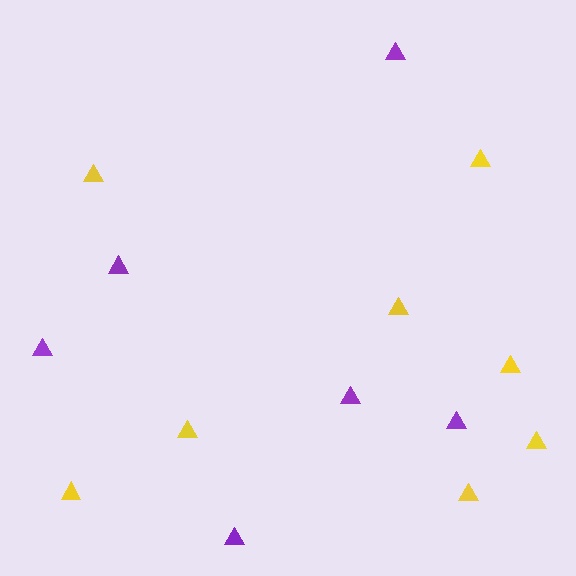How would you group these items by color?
There are 2 groups: one group of purple triangles (6) and one group of yellow triangles (8).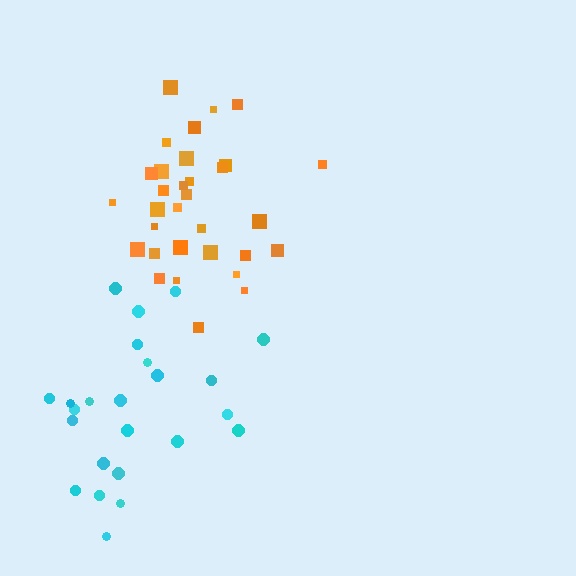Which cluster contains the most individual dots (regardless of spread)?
Orange (32).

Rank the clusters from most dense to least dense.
orange, cyan.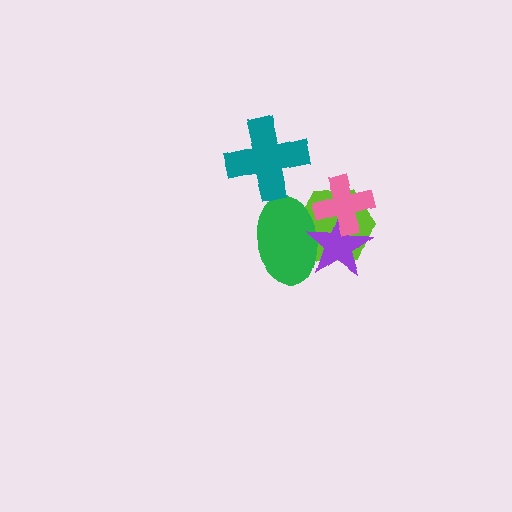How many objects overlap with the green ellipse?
3 objects overlap with the green ellipse.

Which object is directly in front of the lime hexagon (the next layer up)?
The green ellipse is directly in front of the lime hexagon.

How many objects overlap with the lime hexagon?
3 objects overlap with the lime hexagon.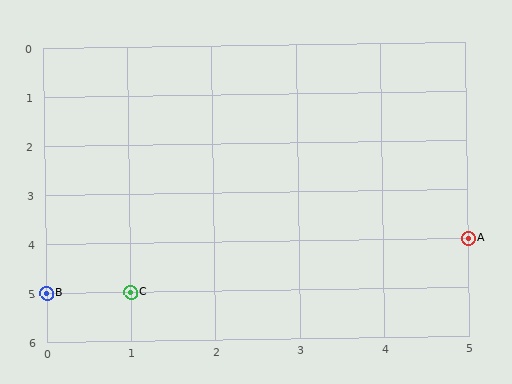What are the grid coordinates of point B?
Point B is at grid coordinates (0, 5).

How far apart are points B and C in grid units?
Points B and C are 1 column apart.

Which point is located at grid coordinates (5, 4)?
Point A is at (5, 4).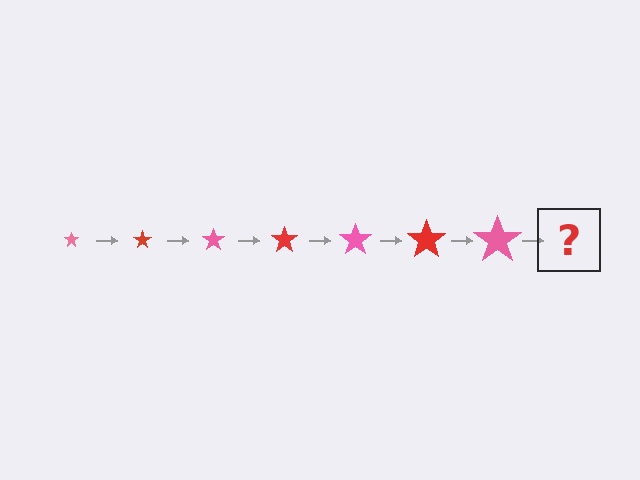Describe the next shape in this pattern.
It should be a red star, larger than the previous one.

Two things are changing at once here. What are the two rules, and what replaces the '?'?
The two rules are that the star grows larger each step and the color cycles through pink and red. The '?' should be a red star, larger than the previous one.